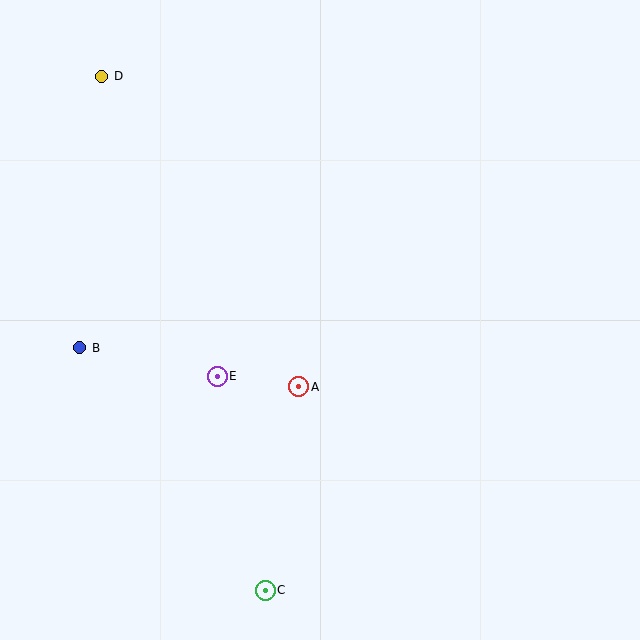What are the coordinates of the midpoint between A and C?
The midpoint between A and C is at (282, 489).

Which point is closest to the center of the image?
Point A at (299, 387) is closest to the center.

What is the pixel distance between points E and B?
The distance between E and B is 141 pixels.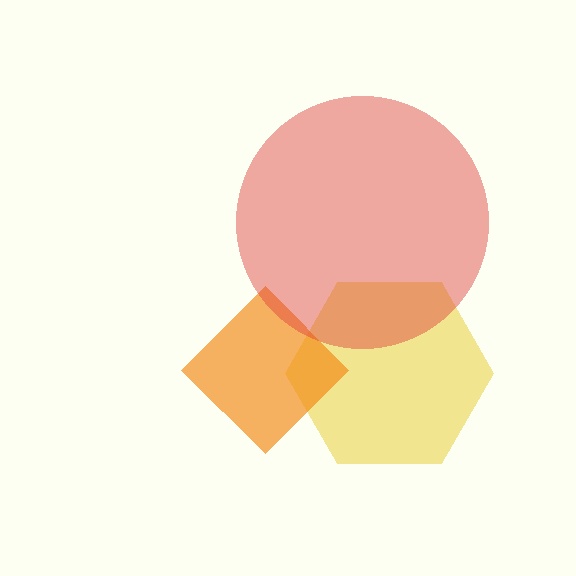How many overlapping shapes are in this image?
There are 3 overlapping shapes in the image.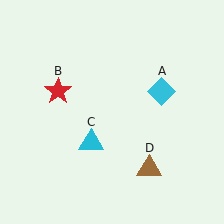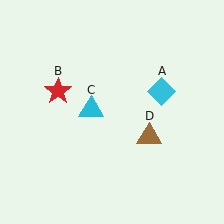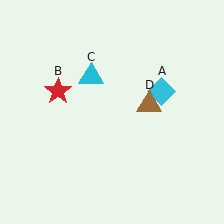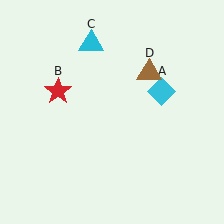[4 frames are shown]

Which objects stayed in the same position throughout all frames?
Cyan diamond (object A) and red star (object B) remained stationary.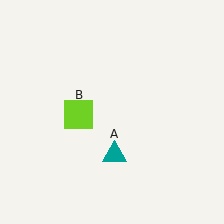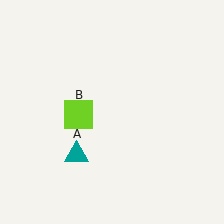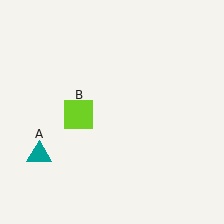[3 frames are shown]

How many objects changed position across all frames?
1 object changed position: teal triangle (object A).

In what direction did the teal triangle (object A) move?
The teal triangle (object A) moved left.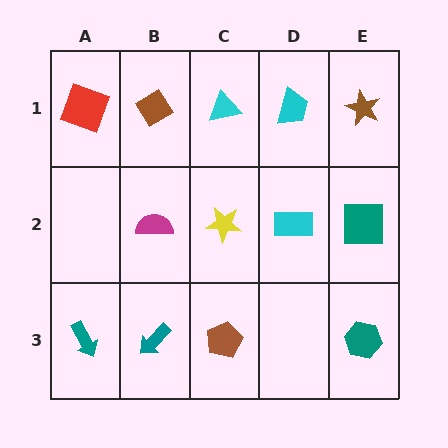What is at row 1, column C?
A cyan triangle.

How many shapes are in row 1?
5 shapes.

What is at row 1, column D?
A cyan trapezoid.